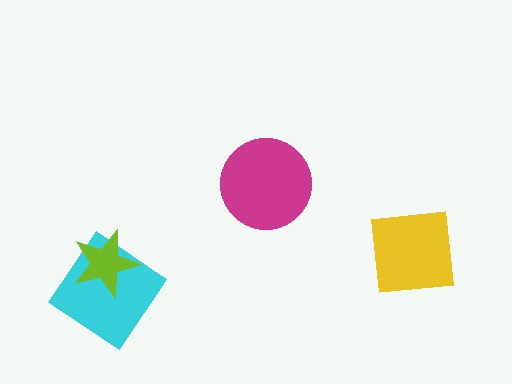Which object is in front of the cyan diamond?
The lime star is in front of the cyan diamond.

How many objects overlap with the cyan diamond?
1 object overlaps with the cyan diamond.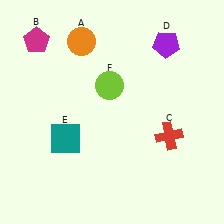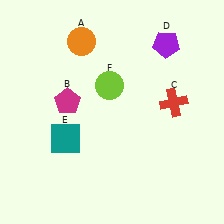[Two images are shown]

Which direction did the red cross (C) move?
The red cross (C) moved up.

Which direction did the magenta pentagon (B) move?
The magenta pentagon (B) moved down.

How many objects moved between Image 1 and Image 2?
2 objects moved between the two images.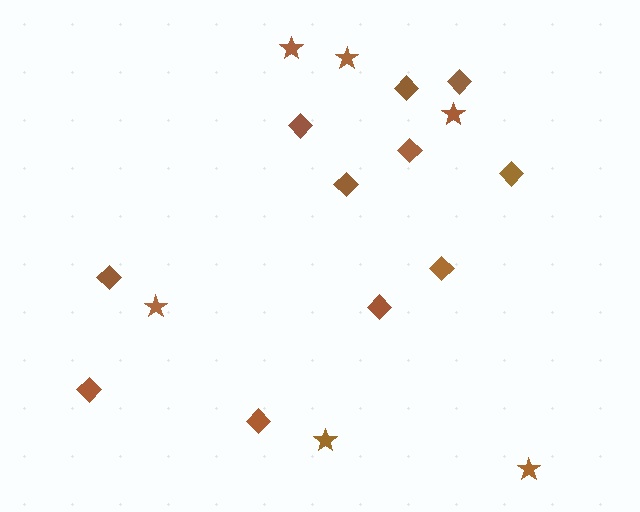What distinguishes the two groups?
There are 2 groups: one group of diamonds (11) and one group of stars (6).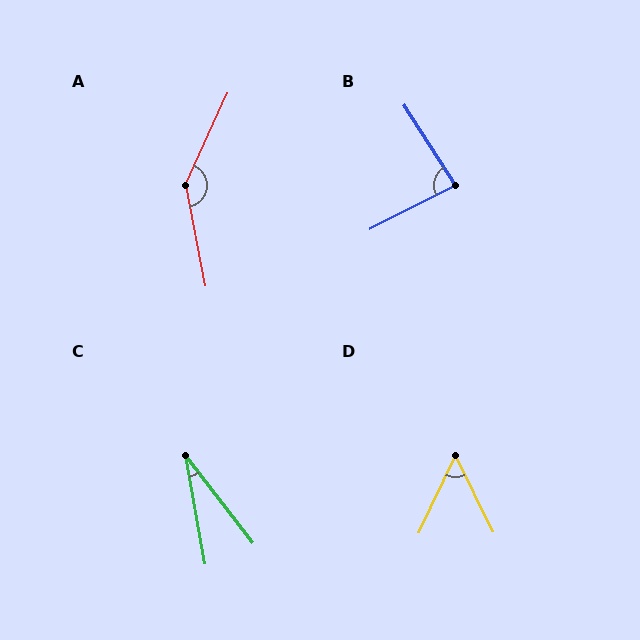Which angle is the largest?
A, at approximately 144 degrees.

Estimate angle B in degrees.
Approximately 85 degrees.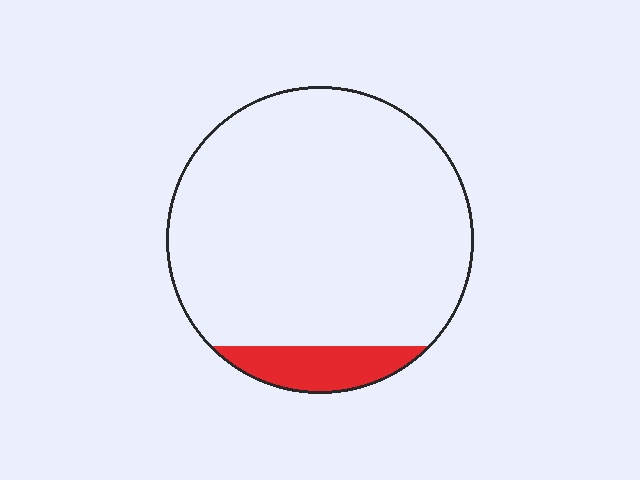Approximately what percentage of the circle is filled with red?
Approximately 10%.